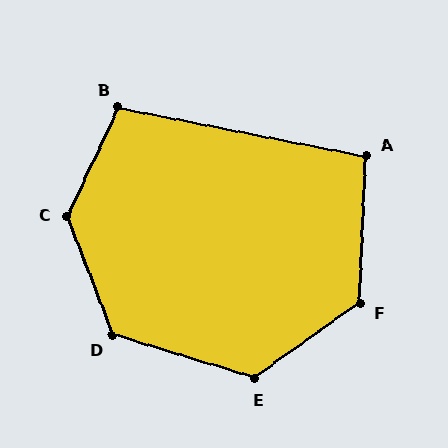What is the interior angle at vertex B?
Approximately 104 degrees (obtuse).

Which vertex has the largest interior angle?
C, at approximately 134 degrees.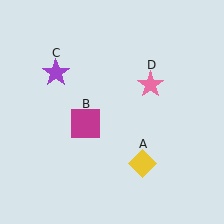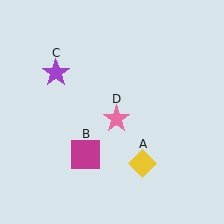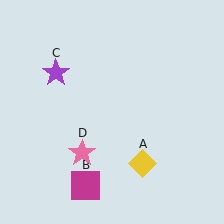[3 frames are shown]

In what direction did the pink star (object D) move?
The pink star (object D) moved down and to the left.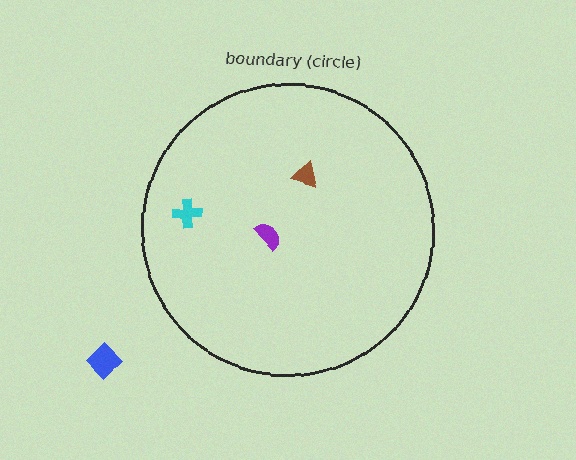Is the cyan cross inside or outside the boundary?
Inside.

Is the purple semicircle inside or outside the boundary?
Inside.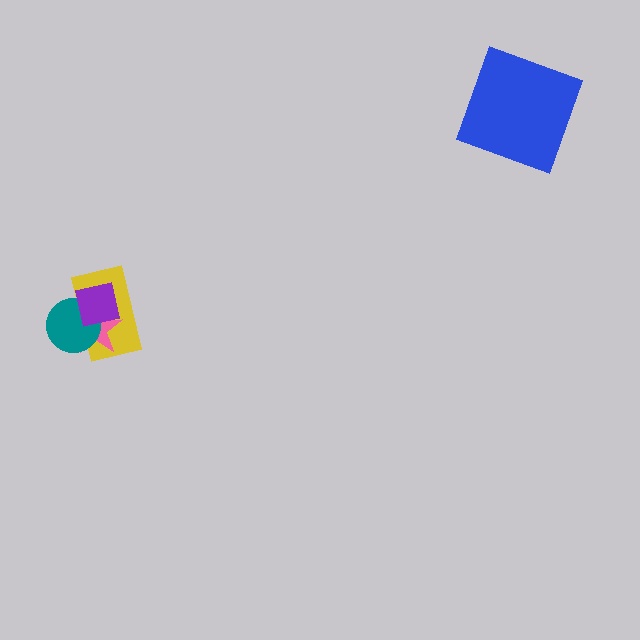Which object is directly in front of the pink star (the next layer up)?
The teal circle is directly in front of the pink star.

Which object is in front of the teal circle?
The purple square is in front of the teal circle.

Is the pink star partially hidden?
Yes, it is partially covered by another shape.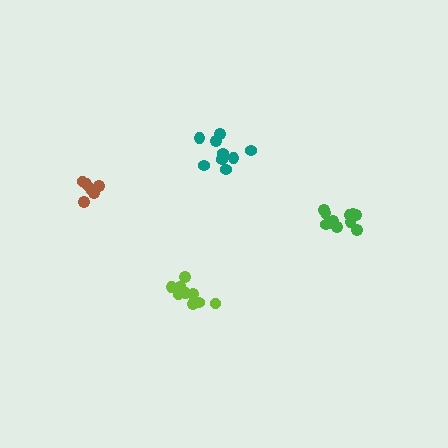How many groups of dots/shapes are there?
There are 4 groups.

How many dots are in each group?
Group 1: 6 dots, Group 2: 9 dots, Group 3: 9 dots, Group 4: 11 dots (35 total).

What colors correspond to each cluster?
The clusters are colored: brown, teal, lime, green.